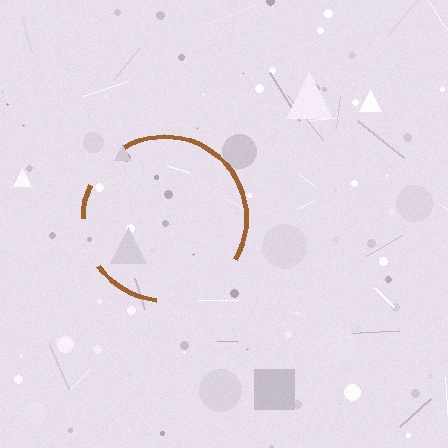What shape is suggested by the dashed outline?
The dashed outline suggests a circle.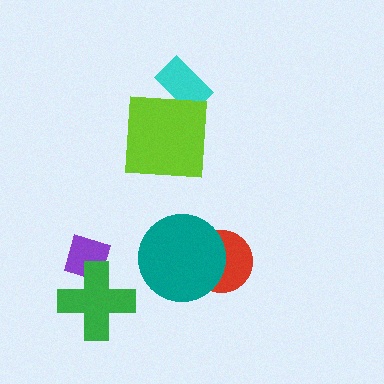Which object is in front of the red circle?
The teal circle is in front of the red circle.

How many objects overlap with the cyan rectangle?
1 object overlaps with the cyan rectangle.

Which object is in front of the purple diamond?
The green cross is in front of the purple diamond.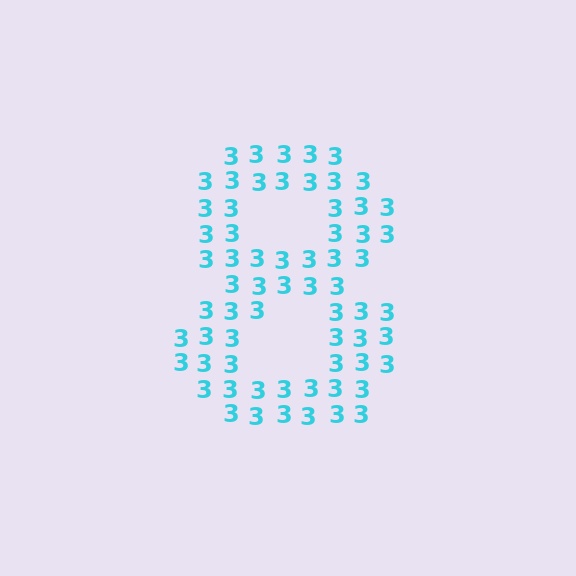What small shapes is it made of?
It is made of small digit 3's.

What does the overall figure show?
The overall figure shows the digit 8.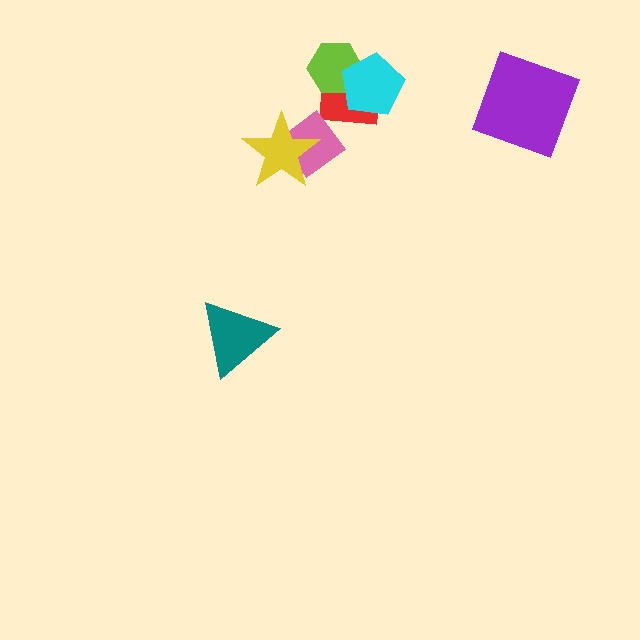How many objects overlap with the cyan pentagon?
2 objects overlap with the cyan pentagon.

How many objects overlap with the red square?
3 objects overlap with the red square.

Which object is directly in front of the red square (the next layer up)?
The pink diamond is directly in front of the red square.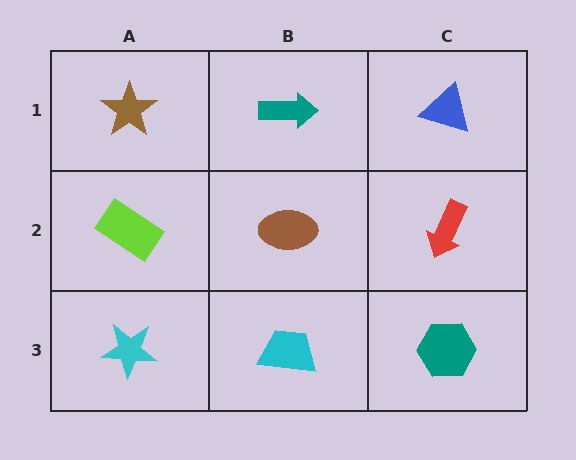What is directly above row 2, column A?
A brown star.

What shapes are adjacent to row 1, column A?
A lime rectangle (row 2, column A), a teal arrow (row 1, column B).